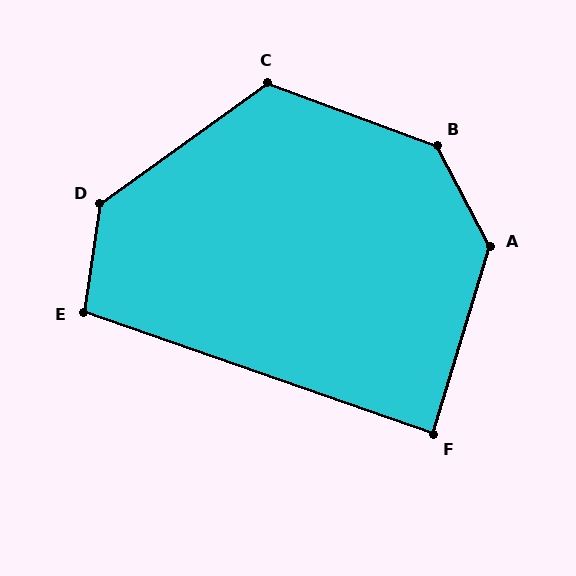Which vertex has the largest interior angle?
B, at approximately 138 degrees.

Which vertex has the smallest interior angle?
F, at approximately 88 degrees.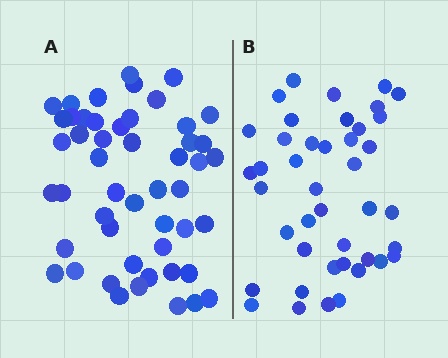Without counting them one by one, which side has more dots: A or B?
Region A (the left region) has more dots.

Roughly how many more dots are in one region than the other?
Region A has roughly 8 or so more dots than region B.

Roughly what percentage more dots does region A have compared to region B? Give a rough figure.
About 20% more.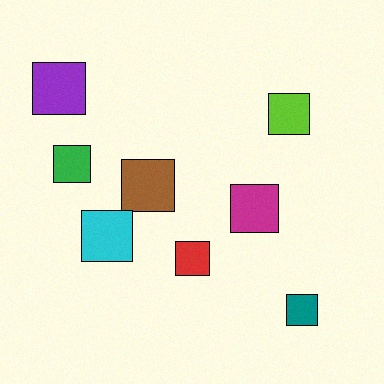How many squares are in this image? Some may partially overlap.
There are 8 squares.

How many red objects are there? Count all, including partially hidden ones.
There is 1 red object.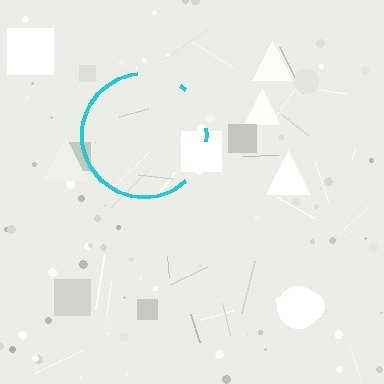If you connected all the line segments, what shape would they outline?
They would outline a circle.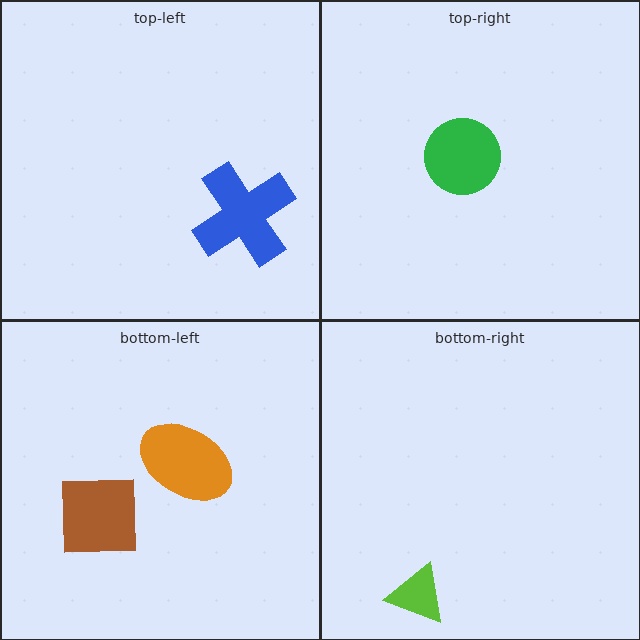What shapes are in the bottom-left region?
The brown square, the orange ellipse.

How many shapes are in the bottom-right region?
1.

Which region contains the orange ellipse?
The bottom-left region.